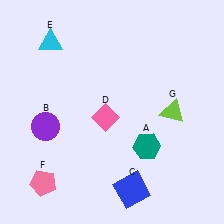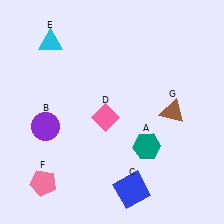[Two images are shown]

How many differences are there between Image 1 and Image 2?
There is 1 difference between the two images.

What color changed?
The triangle (G) changed from lime in Image 1 to brown in Image 2.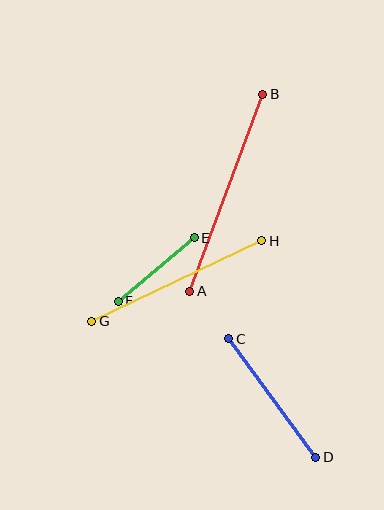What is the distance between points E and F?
The distance is approximately 99 pixels.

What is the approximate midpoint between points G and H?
The midpoint is at approximately (177, 281) pixels.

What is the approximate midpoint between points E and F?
The midpoint is at approximately (156, 270) pixels.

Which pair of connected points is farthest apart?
Points A and B are farthest apart.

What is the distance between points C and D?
The distance is approximately 147 pixels.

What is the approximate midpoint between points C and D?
The midpoint is at approximately (272, 398) pixels.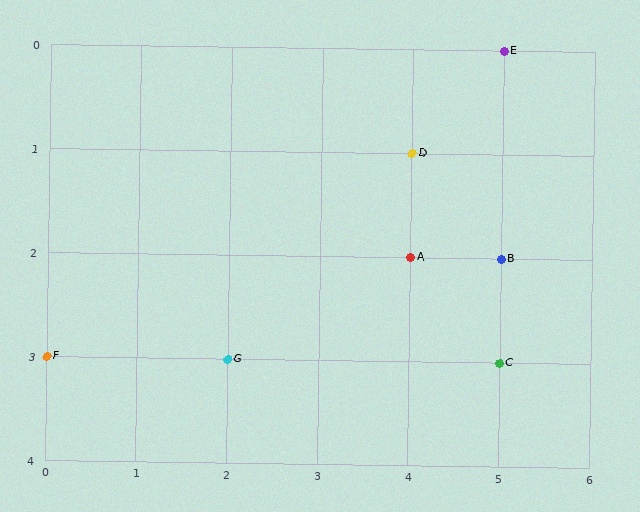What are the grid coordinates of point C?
Point C is at grid coordinates (5, 3).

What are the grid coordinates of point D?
Point D is at grid coordinates (4, 1).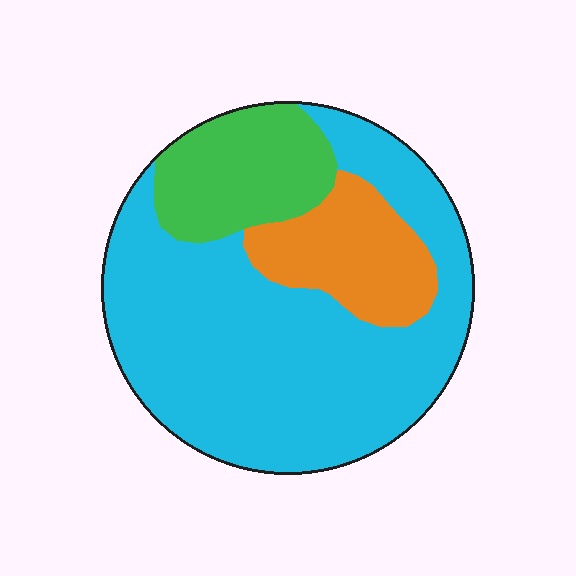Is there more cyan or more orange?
Cyan.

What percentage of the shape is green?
Green takes up about one sixth (1/6) of the shape.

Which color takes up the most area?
Cyan, at roughly 65%.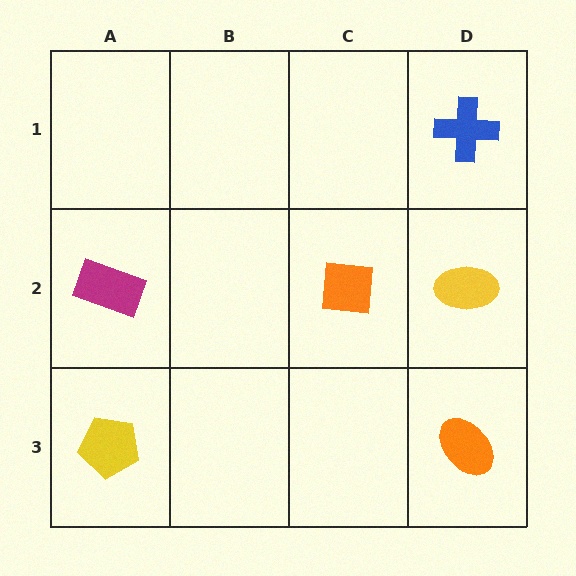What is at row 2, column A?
A magenta rectangle.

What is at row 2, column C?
An orange square.